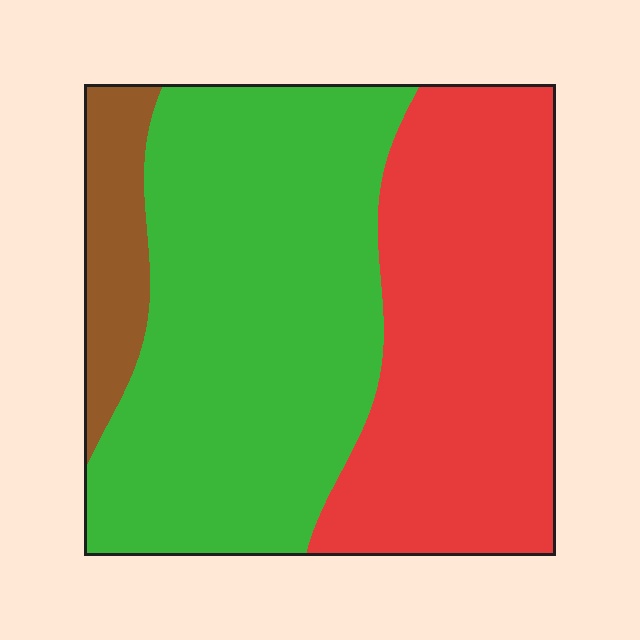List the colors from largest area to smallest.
From largest to smallest: green, red, brown.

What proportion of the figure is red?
Red covers around 40% of the figure.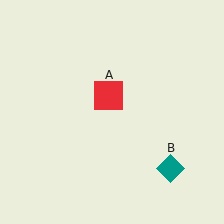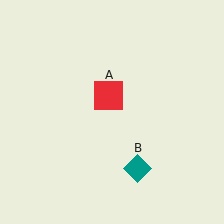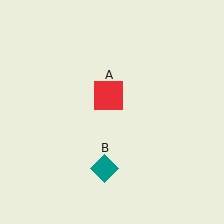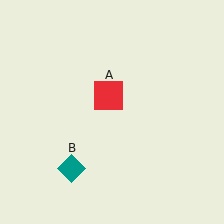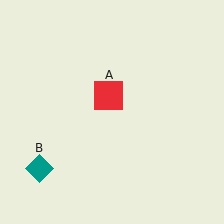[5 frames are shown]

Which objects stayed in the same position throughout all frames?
Red square (object A) remained stationary.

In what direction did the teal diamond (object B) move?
The teal diamond (object B) moved left.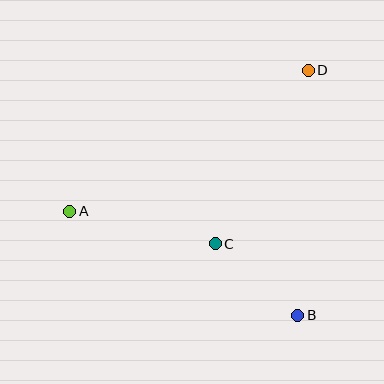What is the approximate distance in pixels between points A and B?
The distance between A and B is approximately 251 pixels.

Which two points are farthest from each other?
Points A and D are farthest from each other.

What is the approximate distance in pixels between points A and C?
The distance between A and C is approximately 149 pixels.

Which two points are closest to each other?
Points B and C are closest to each other.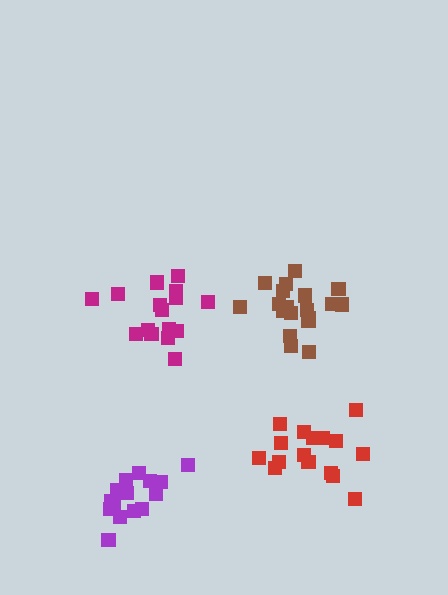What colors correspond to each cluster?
The clusters are colored: brown, purple, magenta, red.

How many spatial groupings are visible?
There are 4 spatial groupings.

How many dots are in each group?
Group 1: 19 dots, Group 2: 15 dots, Group 3: 16 dots, Group 4: 16 dots (66 total).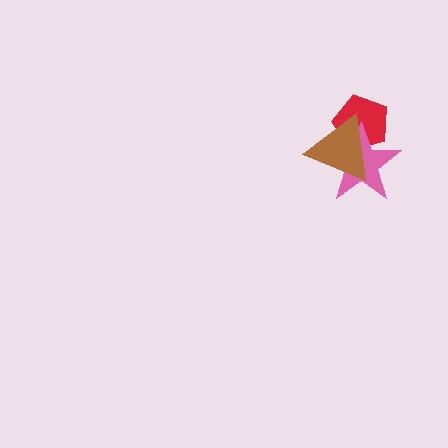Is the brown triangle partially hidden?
No, no other shape covers it.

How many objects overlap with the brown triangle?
2 objects overlap with the brown triangle.